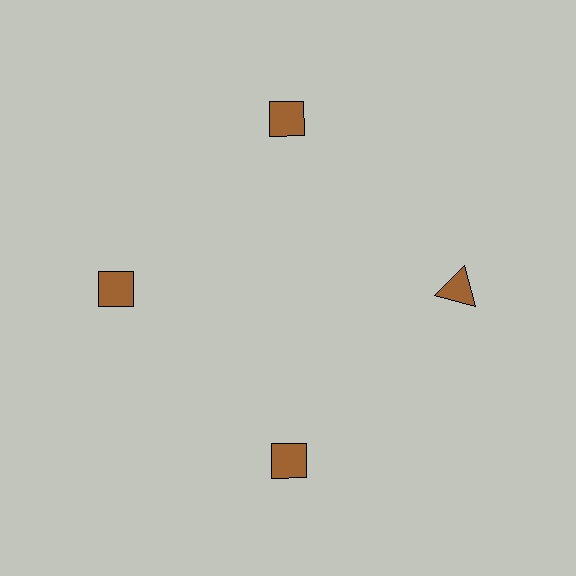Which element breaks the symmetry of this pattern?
The brown triangle at roughly the 3 o'clock position breaks the symmetry. All other shapes are brown diamonds.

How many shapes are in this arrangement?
There are 4 shapes arranged in a ring pattern.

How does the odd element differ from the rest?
It has a different shape: triangle instead of diamond.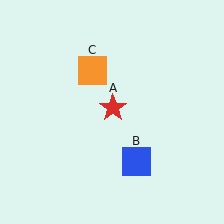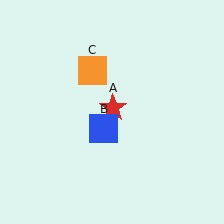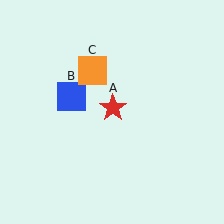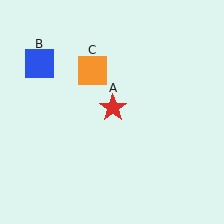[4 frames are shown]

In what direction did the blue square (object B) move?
The blue square (object B) moved up and to the left.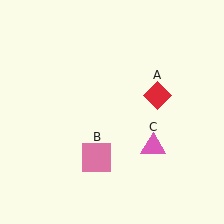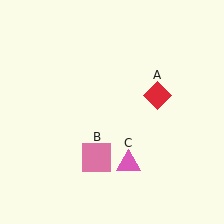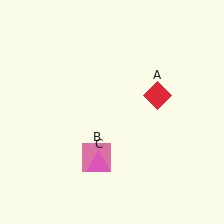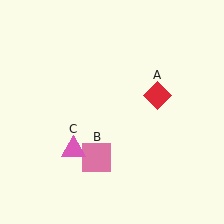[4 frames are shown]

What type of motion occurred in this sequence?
The pink triangle (object C) rotated clockwise around the center of the scene.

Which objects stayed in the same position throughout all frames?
Red diamond (object A) and pink square (object B) remained stationary.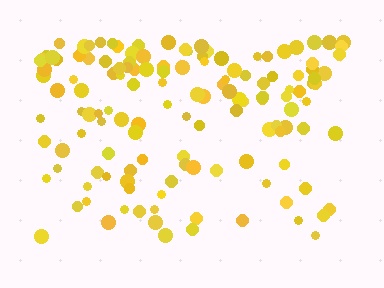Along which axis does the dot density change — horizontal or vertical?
Vertical.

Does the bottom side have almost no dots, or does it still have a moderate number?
Still a moderate number, just noticeably fewer than the top.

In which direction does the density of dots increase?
From bottom to top, with the top side densest.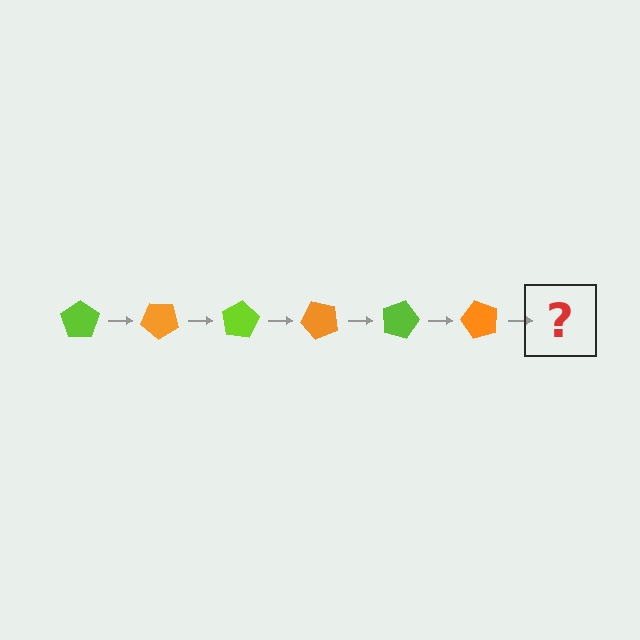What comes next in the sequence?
The next element should be a lime pentagon, rotated 240 degrees from the start.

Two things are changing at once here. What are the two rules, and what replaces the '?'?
The two rules are that it rotates 40 degrees each step and the color cycles through lime and orange. The '?' should be a lime pentagon, rotated 240 degrees from the start.